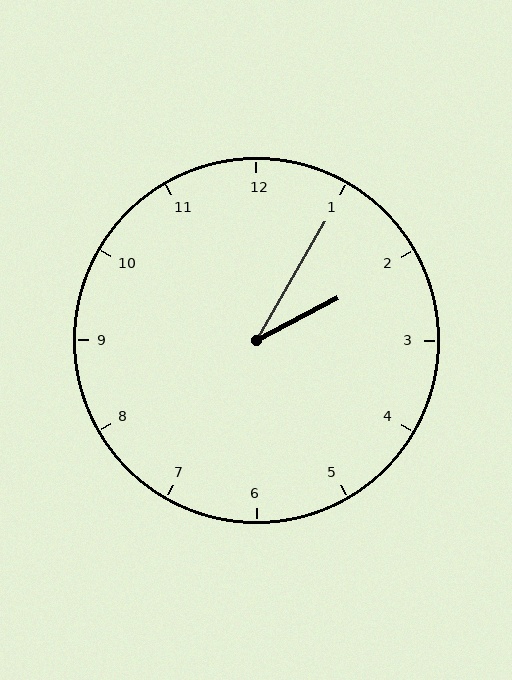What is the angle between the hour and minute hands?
Approximately 32 degrees.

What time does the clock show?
2:05.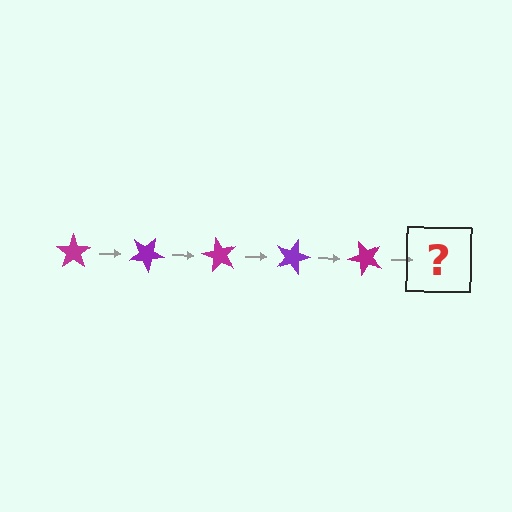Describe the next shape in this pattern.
It should be a purple star, rotated 150 degrees from the start.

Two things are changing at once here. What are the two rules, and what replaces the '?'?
The two rules are that it rotates 30 degrees each step and the color cycles through magenta and purple. The '?' should be a purple star, rotated 150 degrees from the start.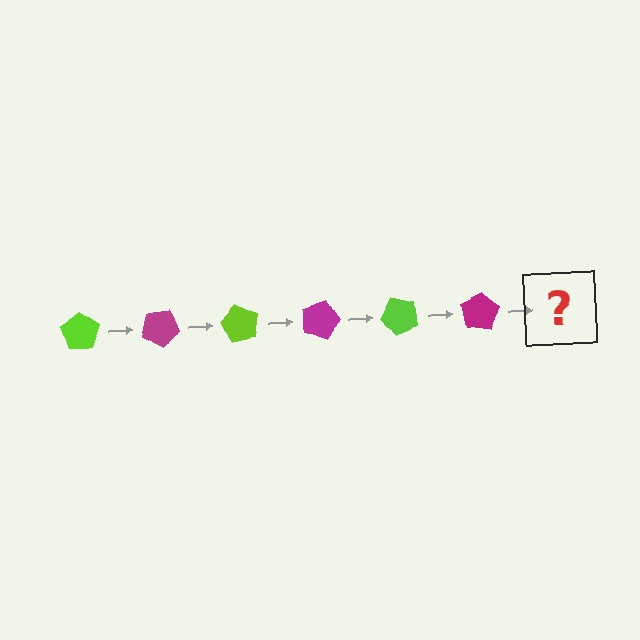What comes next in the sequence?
The next element should be a lime pentagon, rotated 180 degrees from the start.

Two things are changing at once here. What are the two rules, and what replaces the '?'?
The two rules are that it rotates 30 degrees each step and the color cycles through lime and magenta. The '?' should be a lime pentagon, rotated 180 degrees from the start.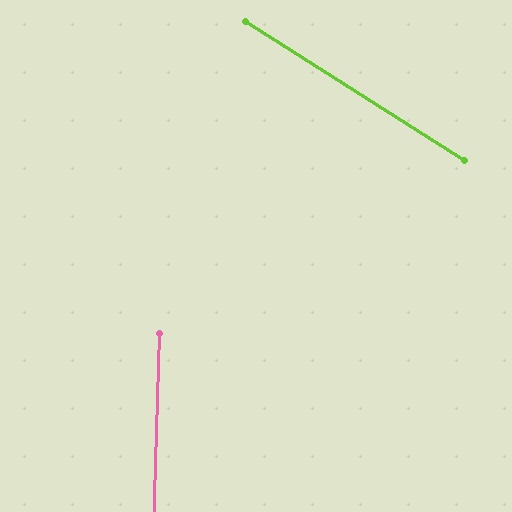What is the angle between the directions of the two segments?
Approximately 59 degrees.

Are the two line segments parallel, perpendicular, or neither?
Neither parallel nor perpendicular — they differ by about 59°.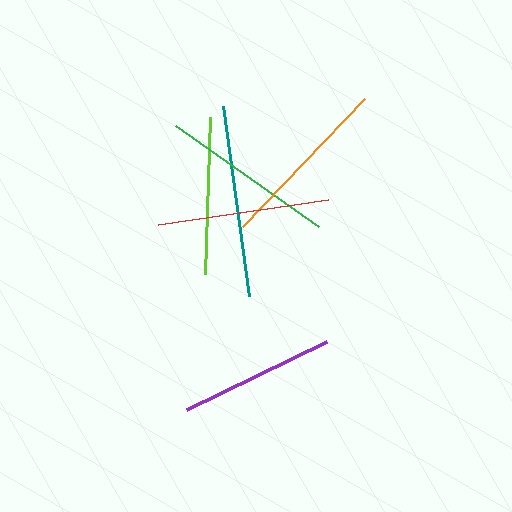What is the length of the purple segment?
The purple segment is approximately 156 pixels long.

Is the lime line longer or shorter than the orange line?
The orange line is longer than the lime line.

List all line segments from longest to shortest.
From longest to shortest: teal, orange, green, red, lime, purple.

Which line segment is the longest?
The teal line is the longest at approximately 192 pixels.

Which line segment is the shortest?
The purple line is the shortest at approximately 156 pixels.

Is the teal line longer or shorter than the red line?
The teal line is longer than the red line.